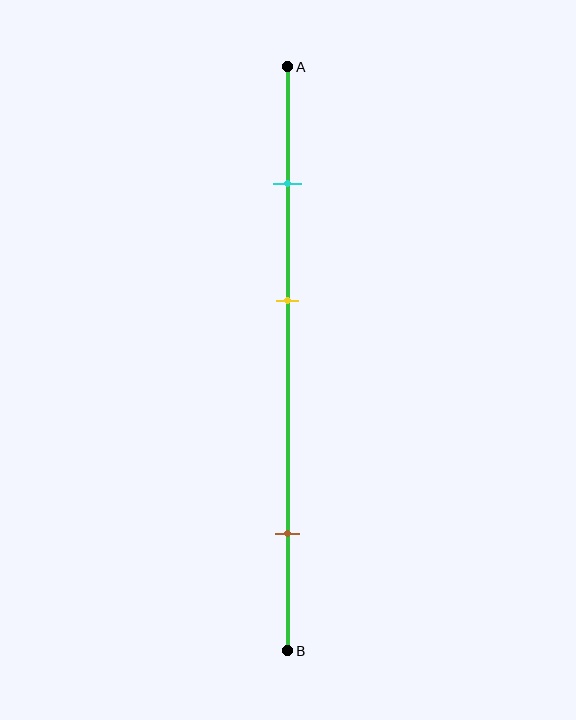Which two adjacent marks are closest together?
The cyan and yellow marks are the closest adjacent pair.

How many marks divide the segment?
There are 3 marks dividing the segment.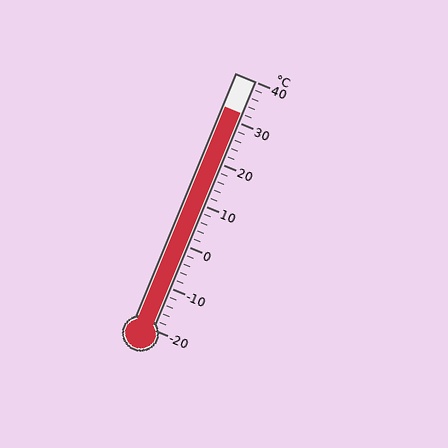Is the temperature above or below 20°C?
The temperature is above 20°C.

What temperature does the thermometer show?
The thermometer shows approximately 32°C.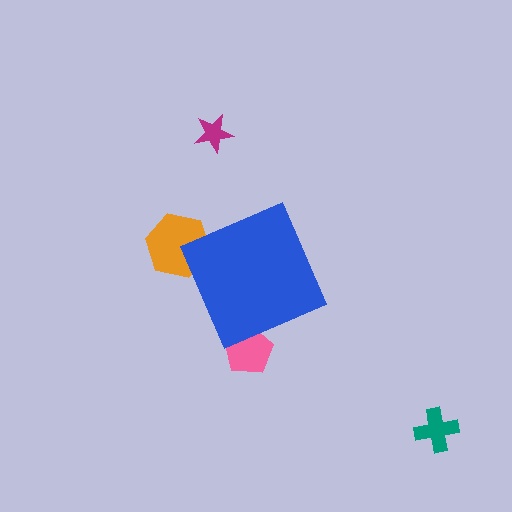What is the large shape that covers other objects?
A blue diamond.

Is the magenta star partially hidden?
No, the magenta star is fully visible.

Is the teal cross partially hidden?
No, the teal cross is fully visible.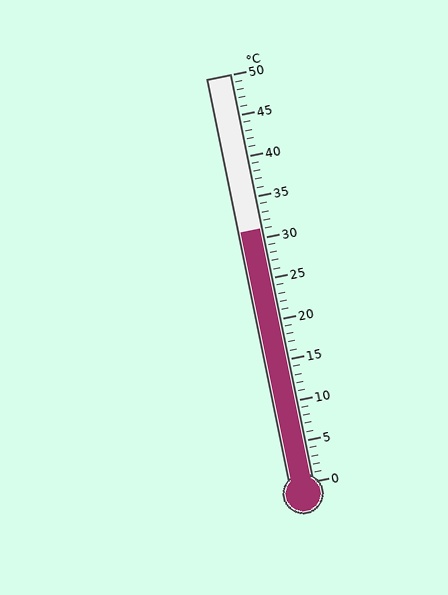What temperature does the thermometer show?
The thermometer shows approximately 31°C.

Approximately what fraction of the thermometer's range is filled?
The thermometer is filled to approximately 60% of its range.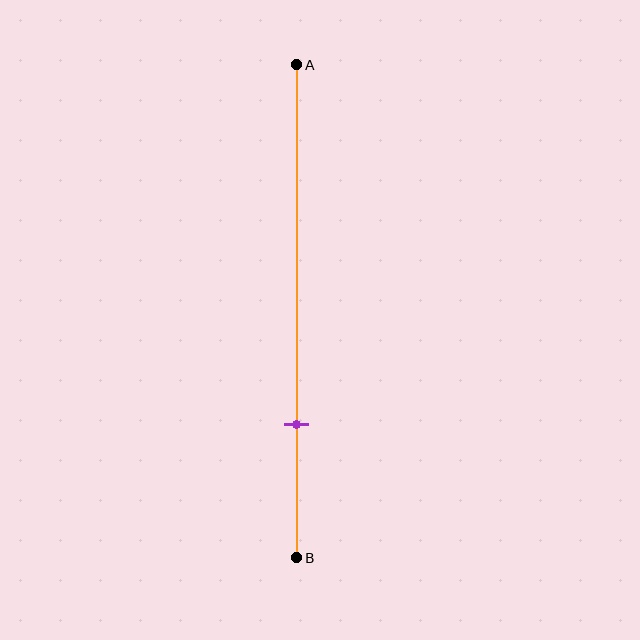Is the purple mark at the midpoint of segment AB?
No, the mark is at about 75% from A, not at the 50% midpoint.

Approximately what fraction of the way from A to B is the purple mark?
The purple mark is approximately 75% of the way from A to B.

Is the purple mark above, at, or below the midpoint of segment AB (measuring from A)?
The purple mark is below the midpoint of segment AB.